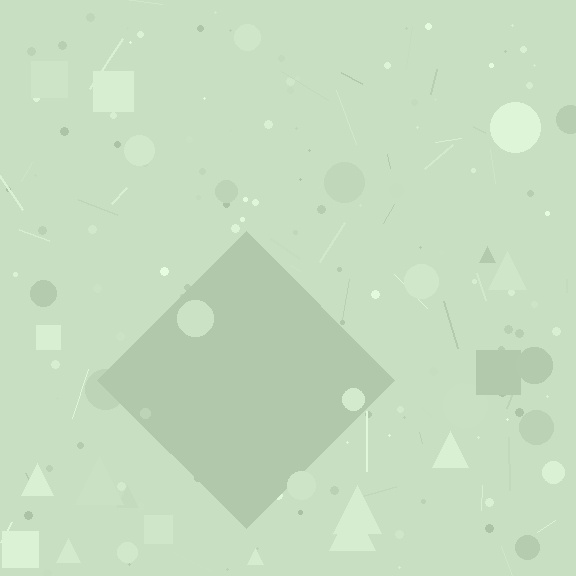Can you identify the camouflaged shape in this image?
The camouflaged shape is a diamond.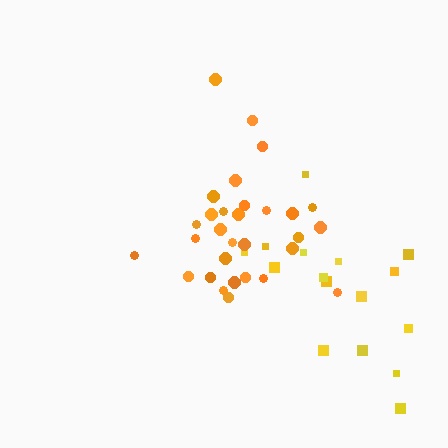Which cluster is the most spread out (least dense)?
Yellow.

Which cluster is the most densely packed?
Orange.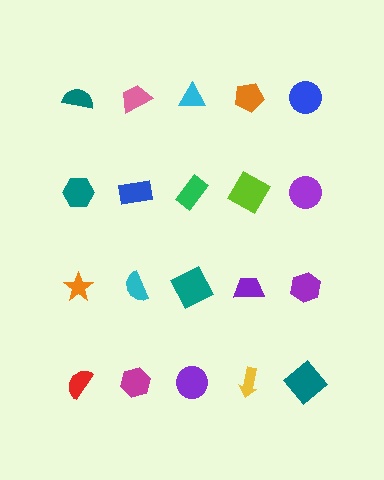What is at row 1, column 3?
A cyan triangle.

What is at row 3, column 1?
An orange star.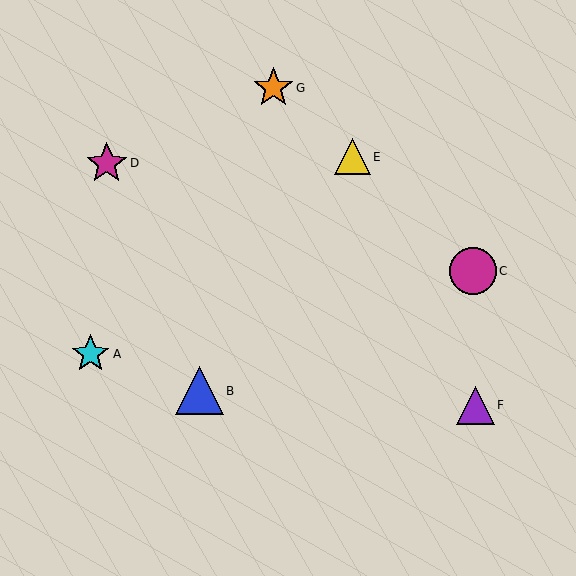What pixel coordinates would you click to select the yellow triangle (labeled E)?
Click at (352, 157) to select the yellow triangle E.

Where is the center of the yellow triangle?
The center of the yellow triangle is at (352, 157).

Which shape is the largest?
The blue triangle (labeled B) is the largest.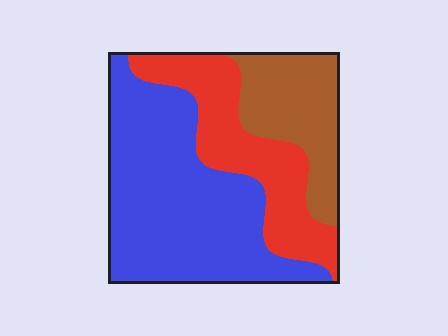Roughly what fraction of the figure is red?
Red takes up about one quarter (1/4) of the figure.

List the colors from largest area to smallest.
From largest to smallest: blue, red, brown.